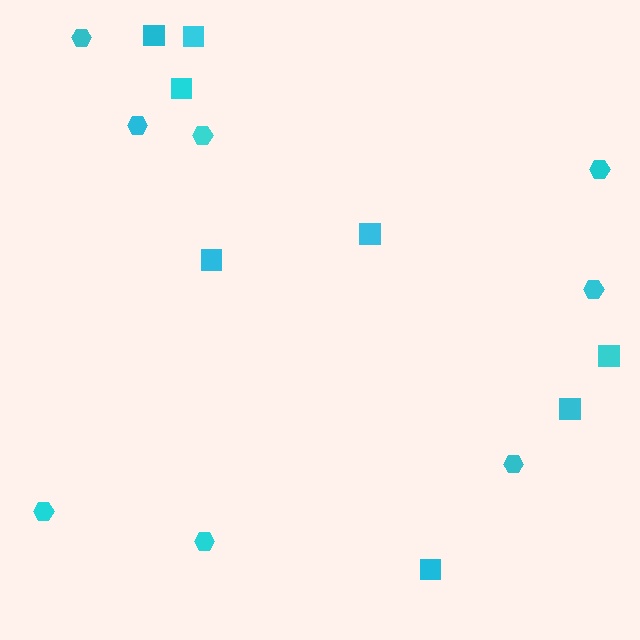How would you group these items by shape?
There are 2 groups: one group of hexagons (8) and one group of squares (8).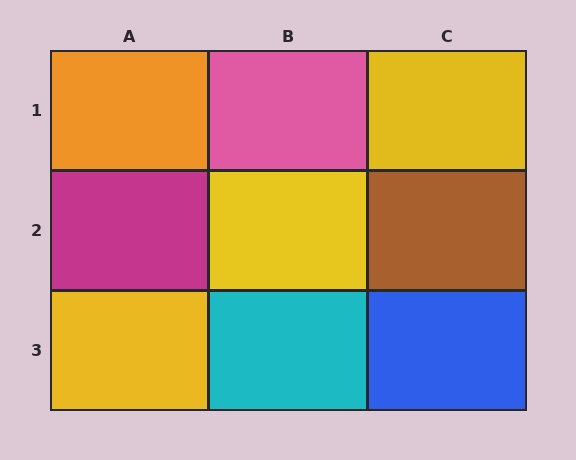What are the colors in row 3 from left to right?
Yellow, cyan, blue.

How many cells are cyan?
1 cell is cyan.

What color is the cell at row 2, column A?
Magenta.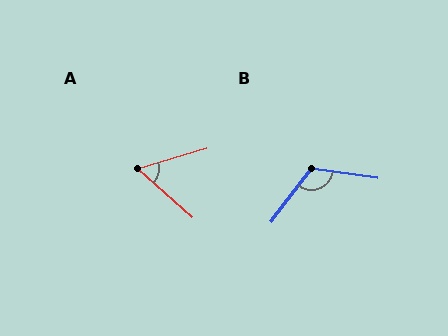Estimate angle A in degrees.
Approximately 58 degrees.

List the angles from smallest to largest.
A (58°), B (119°).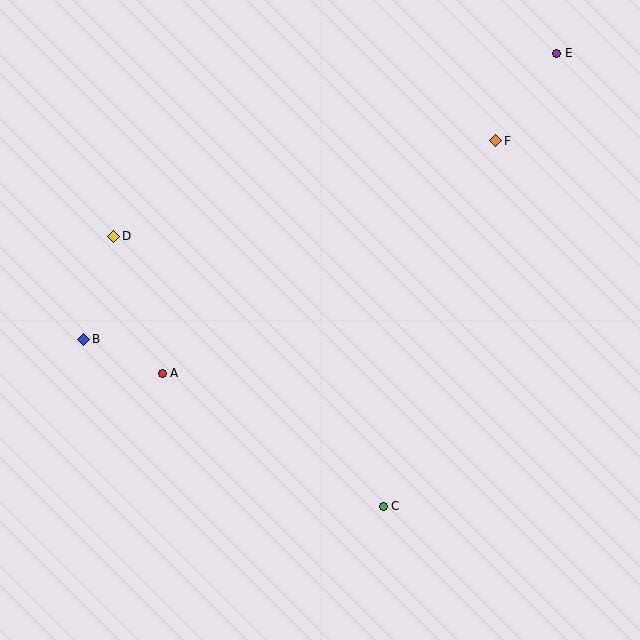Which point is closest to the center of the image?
Point A at (162, 373) is closest to the center.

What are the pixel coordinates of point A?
Point A is at (162, 373).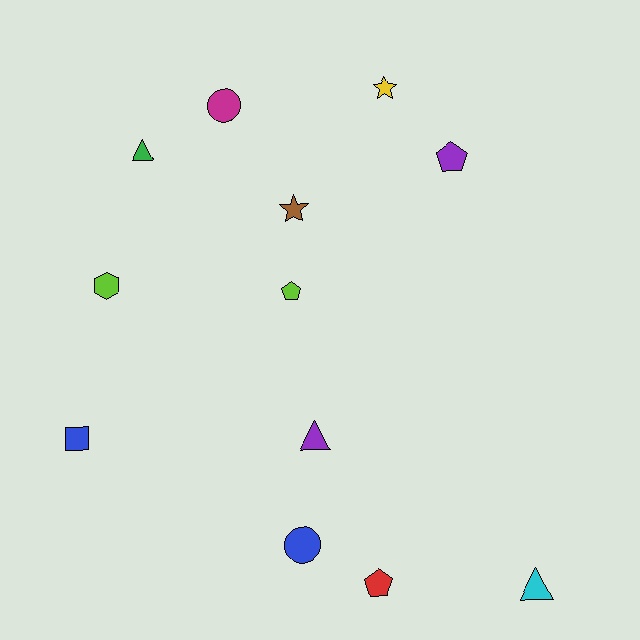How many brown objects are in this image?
There is 1 brown object.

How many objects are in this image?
There are 12 objects.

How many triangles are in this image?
There are 3 triangles.